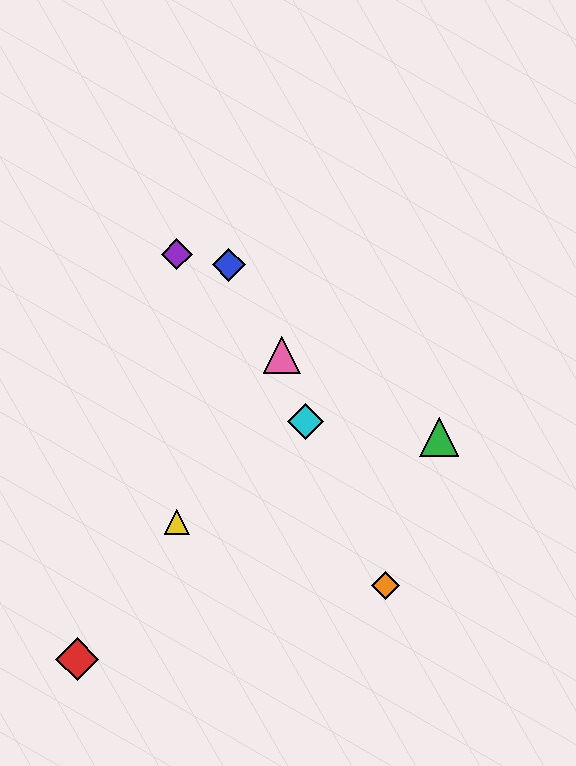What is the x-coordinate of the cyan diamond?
The cyan diamond is at x≈306.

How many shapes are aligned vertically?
2 shapes (the yellow triangle, the purple diamond) are aligned vertically.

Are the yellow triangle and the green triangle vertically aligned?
No, the yellow triangle is at x≈177 and the green triangle is at x≈439.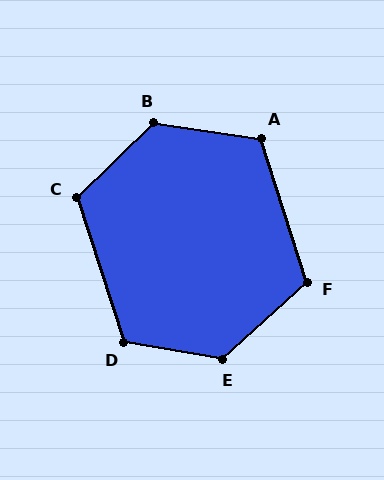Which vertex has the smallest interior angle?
F, at approximately 114 degrees.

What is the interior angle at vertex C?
Approximately 116 degrees (obtuse).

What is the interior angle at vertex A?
Approximately 116 degrees (obtuse).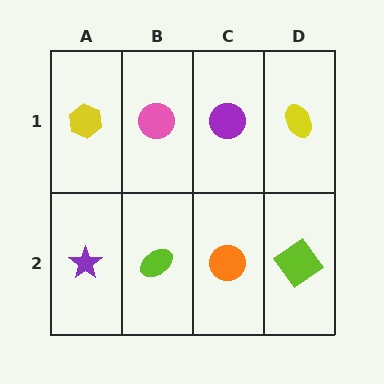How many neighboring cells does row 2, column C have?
3.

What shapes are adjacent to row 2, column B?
A pink circle (row 1, column B), a purple star (row 2, column A), an orange circle (row 2, column C).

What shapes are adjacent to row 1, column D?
A lime diamond (row 2, column D), a purple circle (row 1, column C).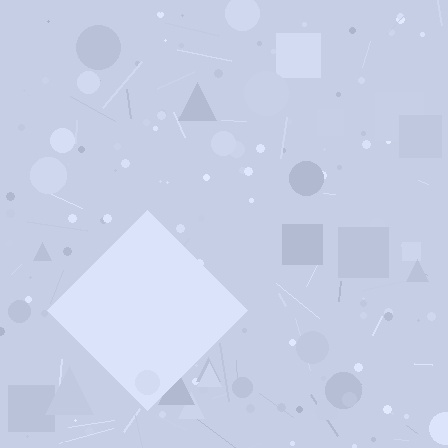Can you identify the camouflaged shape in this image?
The camouflaged shape is a diamond.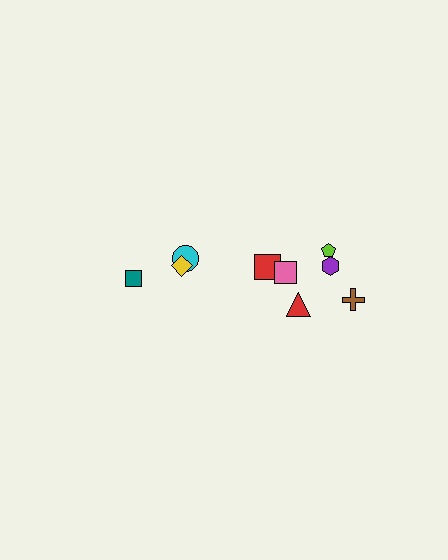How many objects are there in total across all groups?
There are 9 objects.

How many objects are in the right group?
There are 6 objects.